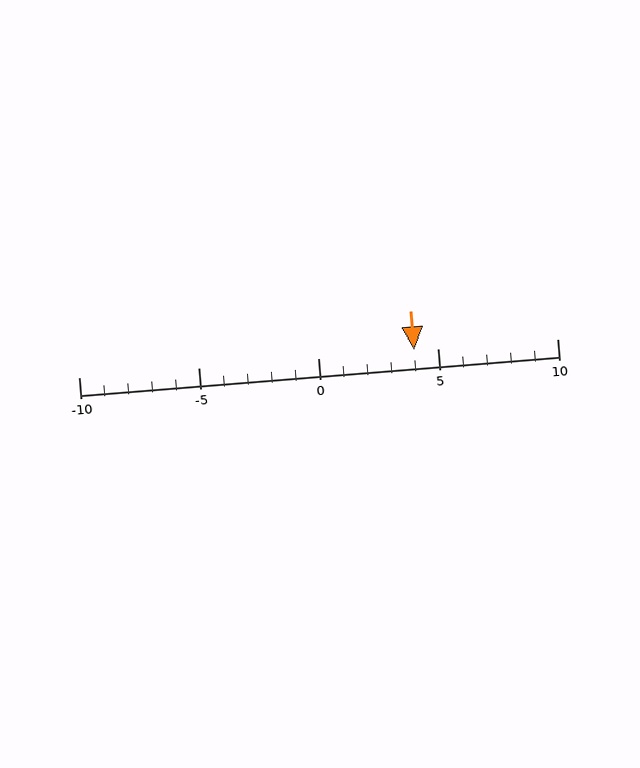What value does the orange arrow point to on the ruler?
The orange arrow points to approximately 4.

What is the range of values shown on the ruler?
The ruler shows values from -10 to 10.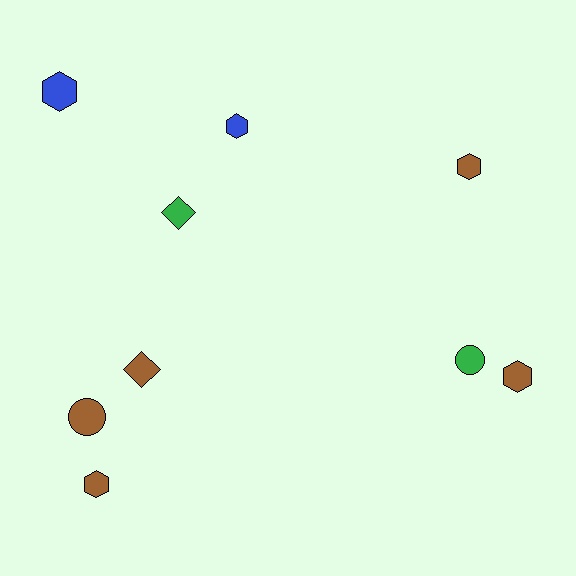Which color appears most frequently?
Brown, with 5 objects.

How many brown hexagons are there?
There are 3 brown hexagons.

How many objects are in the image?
There are 9 objects.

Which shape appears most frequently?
Hexagon, with 5 objects.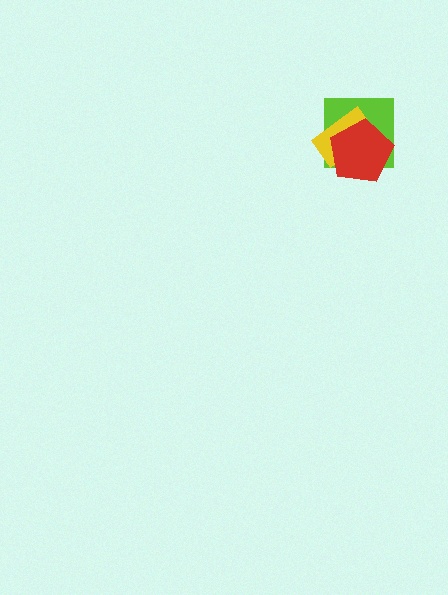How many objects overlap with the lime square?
2 objects overlap with the lime square.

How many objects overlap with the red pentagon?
2 objects overlap with the red pentagon.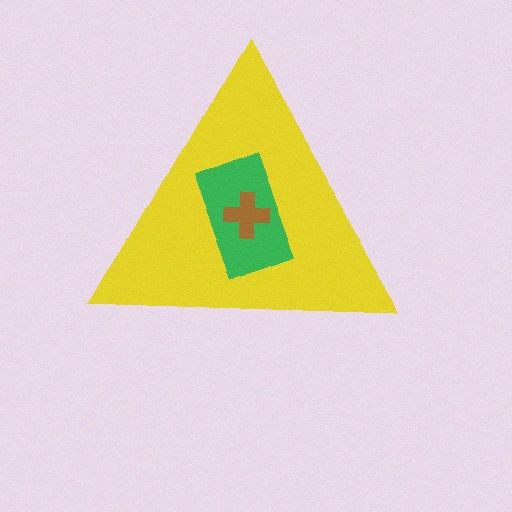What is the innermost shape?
The brown cross.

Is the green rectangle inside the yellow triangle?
Yes.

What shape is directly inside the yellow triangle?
The green rectangle.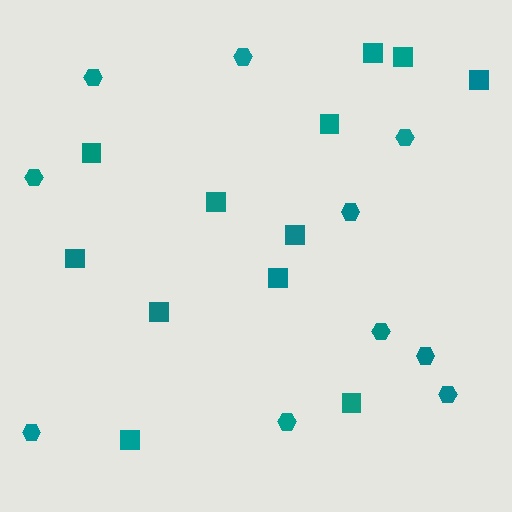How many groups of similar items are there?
There are 2 groups: one group of squares (12) and one group of hexagons (10).